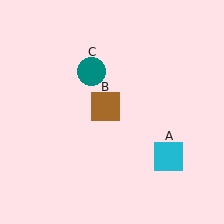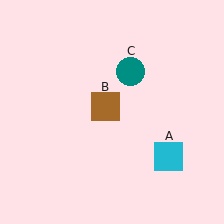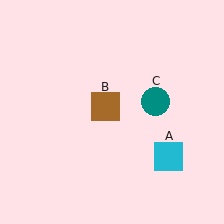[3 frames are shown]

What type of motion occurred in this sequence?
The teal circle (object C) rotated clockwise around the center of the scene.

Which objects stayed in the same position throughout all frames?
Cyan square (object A) and brown square (object B) remained stationary.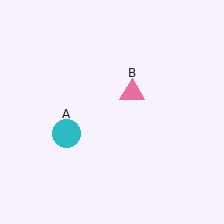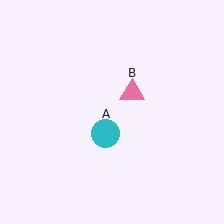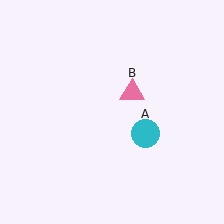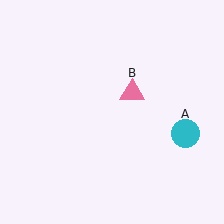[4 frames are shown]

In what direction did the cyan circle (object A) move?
The cyan circle (object A) moved right.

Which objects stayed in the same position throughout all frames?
Pink triangle (object B) remained stationary.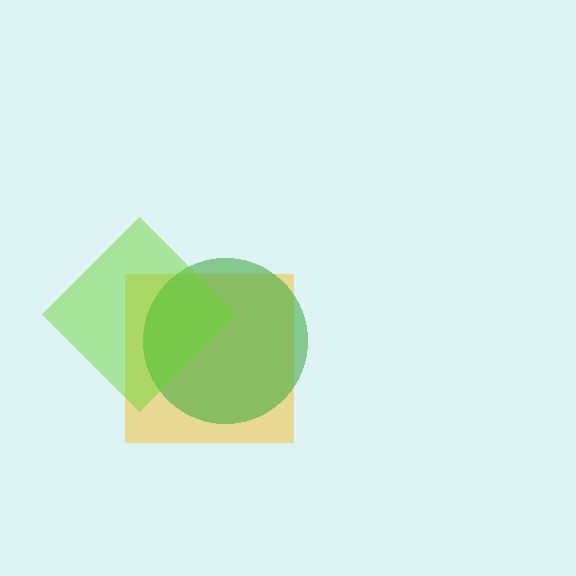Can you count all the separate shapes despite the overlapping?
Yes, there are 3 separate shapes.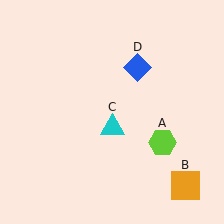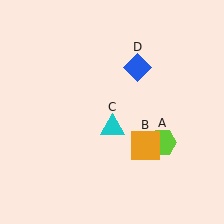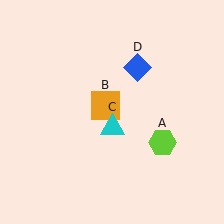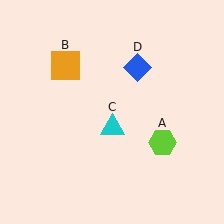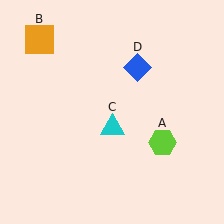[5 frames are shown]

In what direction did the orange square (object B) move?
The orange square (object B) moved up and to the left.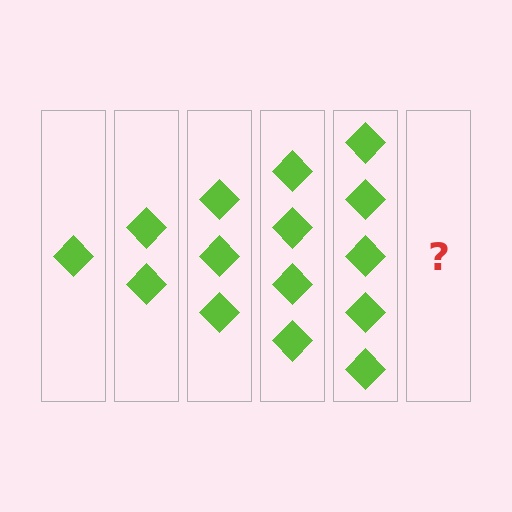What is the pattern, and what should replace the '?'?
The pattern is that each step adds one more diamond. The '?' should be 6 diamonds.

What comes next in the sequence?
The next element should be 6 diamonds.